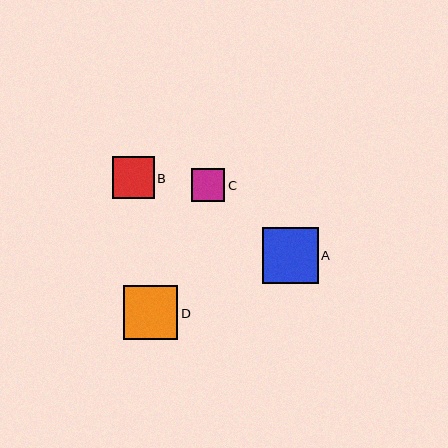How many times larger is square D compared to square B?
Square D is approximately 1.3 times the size of square B.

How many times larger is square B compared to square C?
Square B is approximately 1.3 times the size of square C.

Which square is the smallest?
Square C is the smallest with a size of approximately 33 pixels.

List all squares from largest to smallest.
From largest to smallest: A, D, B, C.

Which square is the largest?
Square A is the largest with a size of approximately 55 pixels.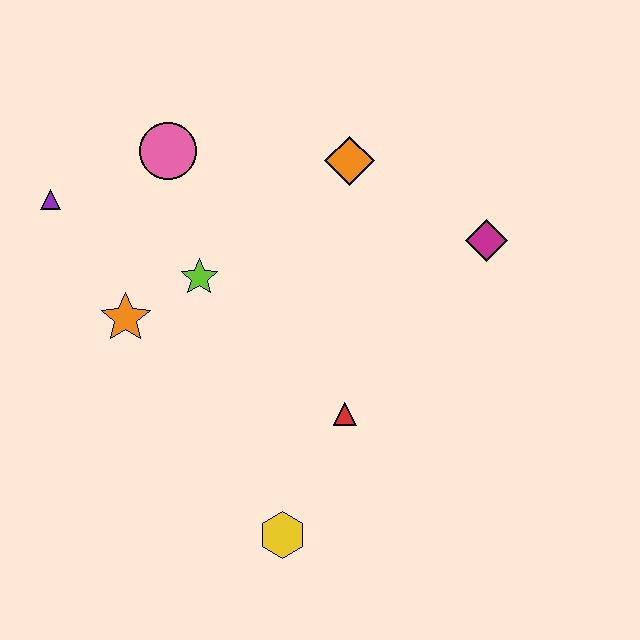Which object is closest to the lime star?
The orange star is closest to the lime star.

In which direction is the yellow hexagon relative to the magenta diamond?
The yellow hexagon is below the magenta diamond.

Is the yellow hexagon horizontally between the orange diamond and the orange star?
Yes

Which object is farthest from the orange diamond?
The yellow hexagon is farthest from the orange diamond.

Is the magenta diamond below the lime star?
No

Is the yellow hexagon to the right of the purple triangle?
Yes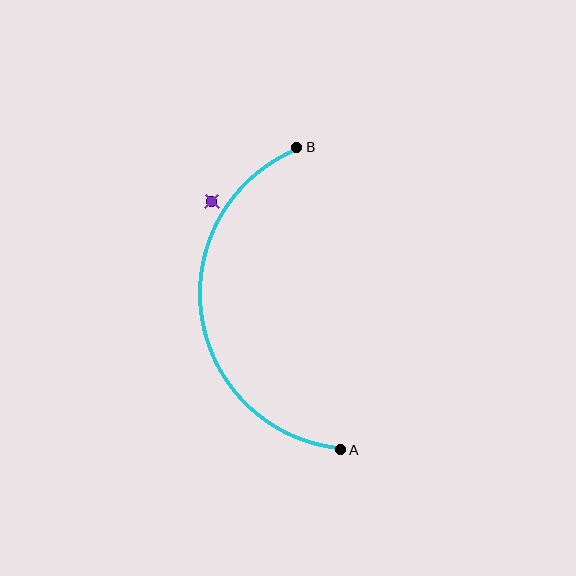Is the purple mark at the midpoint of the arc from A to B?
No — the purple mark does not lie on the arc at all. It sits slightly outside the curve.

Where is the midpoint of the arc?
The arc midpoint is the point on the curve farthest from the straight line joining A and B. It sits to the left of that line.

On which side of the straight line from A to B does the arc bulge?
The arc bulges to the left of the straight line connecting A and B.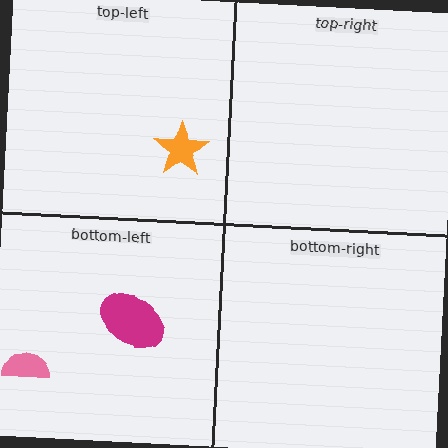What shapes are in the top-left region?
The orange star.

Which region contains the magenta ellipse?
The bottom-left region.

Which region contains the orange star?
The top-left region.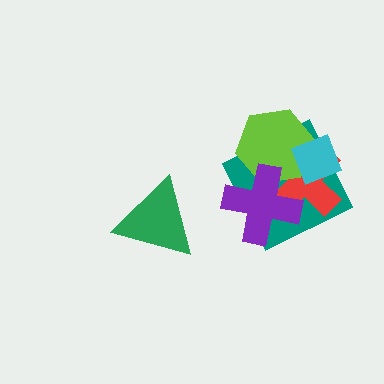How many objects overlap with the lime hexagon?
4 objects overlap with the lime hexagon.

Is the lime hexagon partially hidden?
Yes, it is partially covered by another shape.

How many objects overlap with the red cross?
4 objects overlap with the red cross.